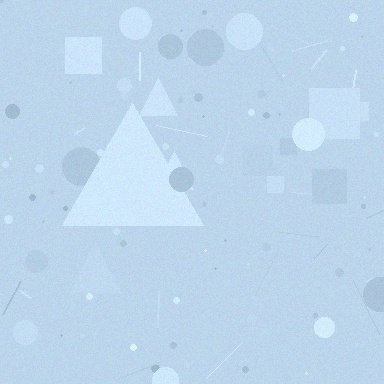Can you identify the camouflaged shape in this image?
The camouflaged shape is a triangle.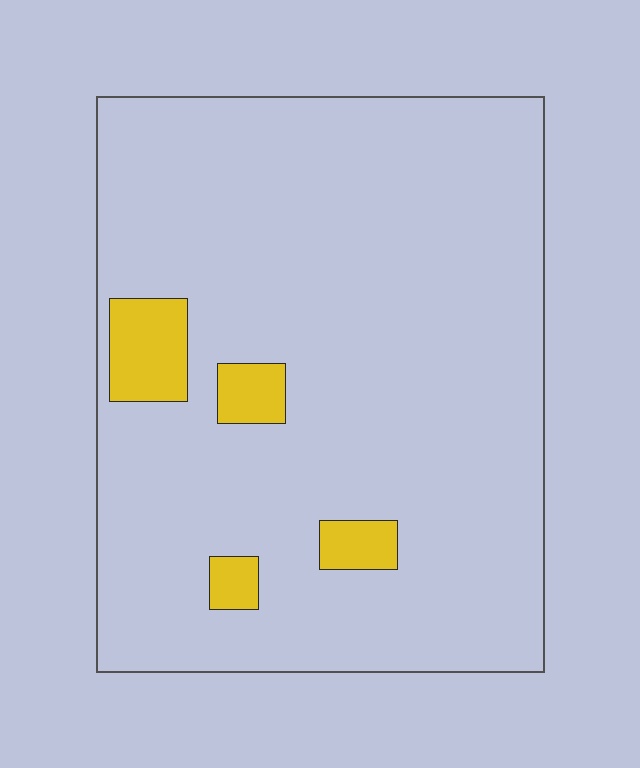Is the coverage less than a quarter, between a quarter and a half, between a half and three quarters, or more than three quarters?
Less than a quarter.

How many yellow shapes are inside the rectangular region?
4.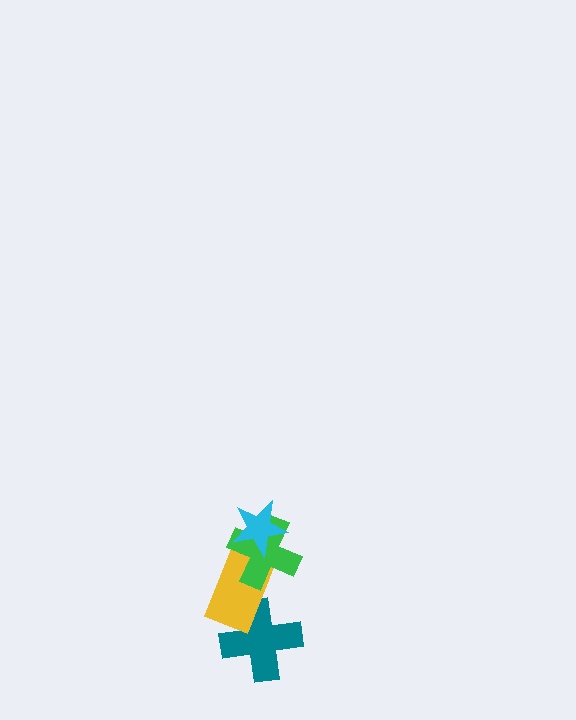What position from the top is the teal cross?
The teal cross is 4th from the top.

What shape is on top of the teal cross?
The yellow rectangle is on top of the teal cross.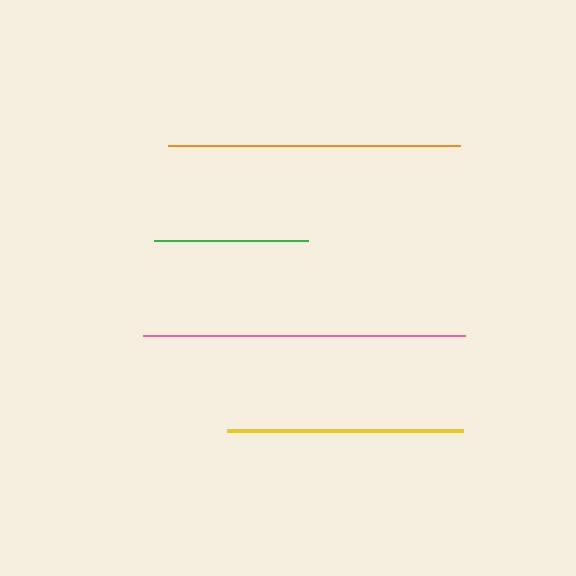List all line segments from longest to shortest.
From longest to shortest: pink, orange, yellow, green.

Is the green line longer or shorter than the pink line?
The pink line is longer than the green line.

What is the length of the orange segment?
The orange segment is approximately 292 pixels long.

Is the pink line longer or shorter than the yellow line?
The pink line is longer than the yellow line.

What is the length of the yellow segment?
The yellow segment is approximately 235 pixels long.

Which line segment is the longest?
The pink line is the longest at approximately 322 pixels.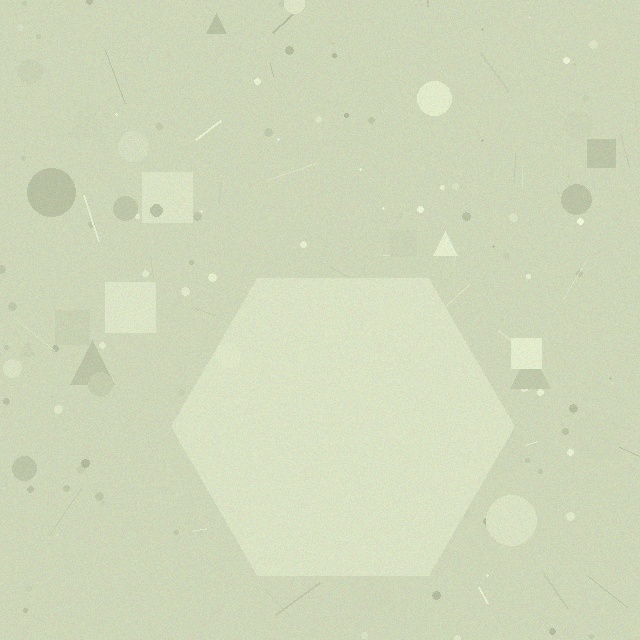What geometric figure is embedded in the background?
A hexagon is embedded in the background.